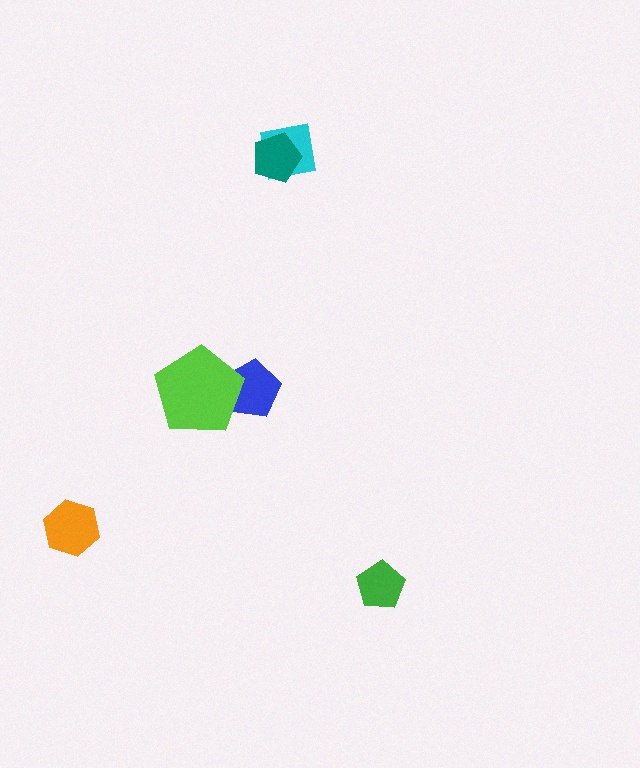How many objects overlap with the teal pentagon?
1 object overlaps with the teal pentagon.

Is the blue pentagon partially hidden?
Yes, it is partially covered by another shape.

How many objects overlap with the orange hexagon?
0 objects overlap with the orange hexagon.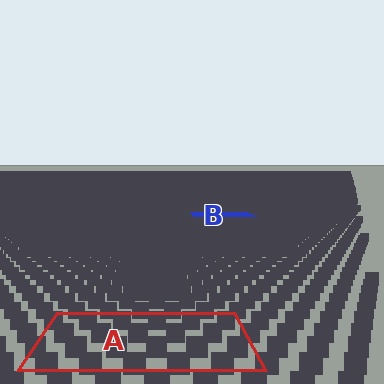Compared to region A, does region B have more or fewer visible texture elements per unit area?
Region B has more texture elements per unit area — they are packed more densely because it is farther away.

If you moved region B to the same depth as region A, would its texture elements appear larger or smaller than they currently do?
They would appear larger. At a closer depth, the same texture elements are projected at a bigger on-screen size.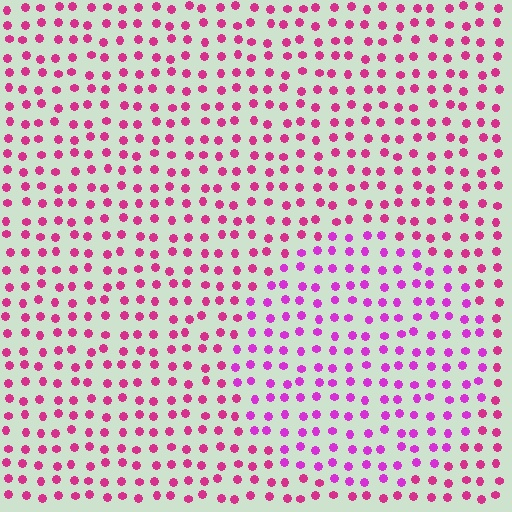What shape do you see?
I see a circle.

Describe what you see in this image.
The image is filled with small magenta elements in a uniform arrangement. A circle-shaped region is visible where the elements are tinted to a slightly different hue, forming a subtle color boundary.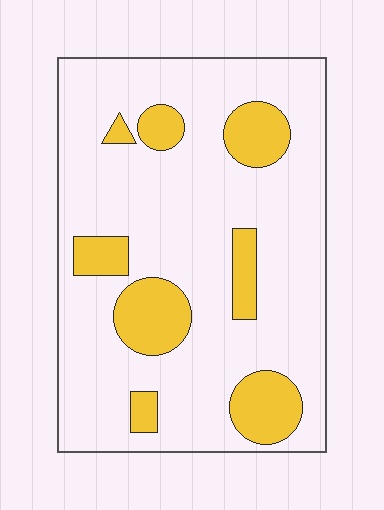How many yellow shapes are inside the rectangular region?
8.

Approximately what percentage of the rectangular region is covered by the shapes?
Approximately 20%.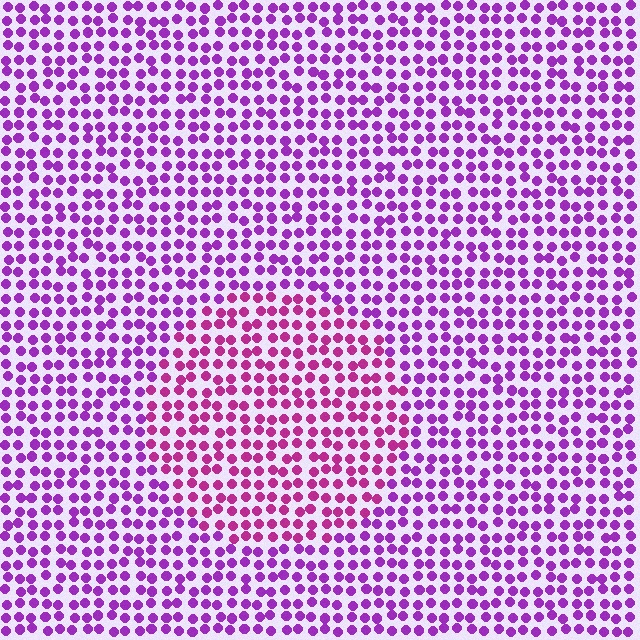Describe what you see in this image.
The image is filled with small purple elements in a uniform arrangement. A circle-shaped region is visible where the elements are tinted to a slightly different hue, forming a subtle color boundary.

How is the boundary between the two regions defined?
The boundary is defined purely by a slight shift in hue (about 31 degrees). Spacing, size, and orientation are identical on both sides.